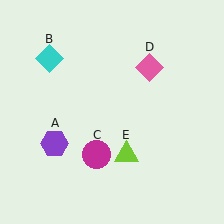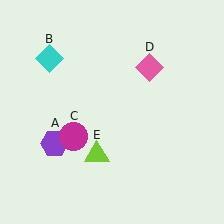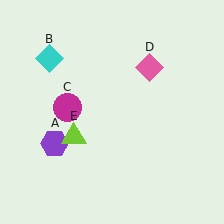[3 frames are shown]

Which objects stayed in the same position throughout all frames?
Purple hexagon (object A) and cyan diamond (object B) and pink diamond (object D) remained stationary.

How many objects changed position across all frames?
2 objects changed position: magenta circle (object C), lime triangle (object E).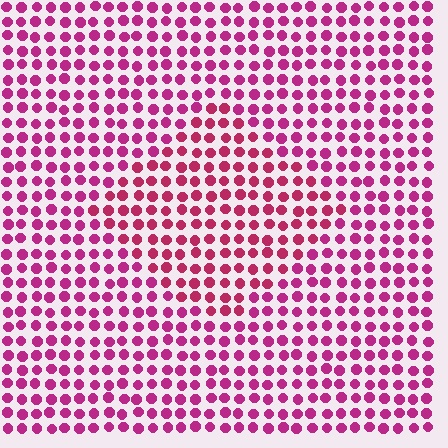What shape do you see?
I see a diamond.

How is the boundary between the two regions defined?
The boundary is defined purely by a slight shift in hue (about 17 degrees). Spacing, size, and orientation are identical on both sides.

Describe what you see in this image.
The image is filled with small magenta elements in a uniform arrangement. A diamond-shaped region is visible where the elements are tinted to a slightly different hue, forming a subtle color boundary.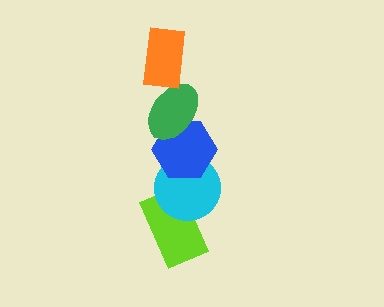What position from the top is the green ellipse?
The green ellipse is 2nd from the top.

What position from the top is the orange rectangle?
The orange rectangle is 1st from the top.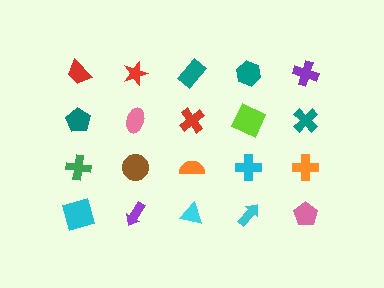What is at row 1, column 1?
A red trapezoid.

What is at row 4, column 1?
A cyan square.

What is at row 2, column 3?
A red cross.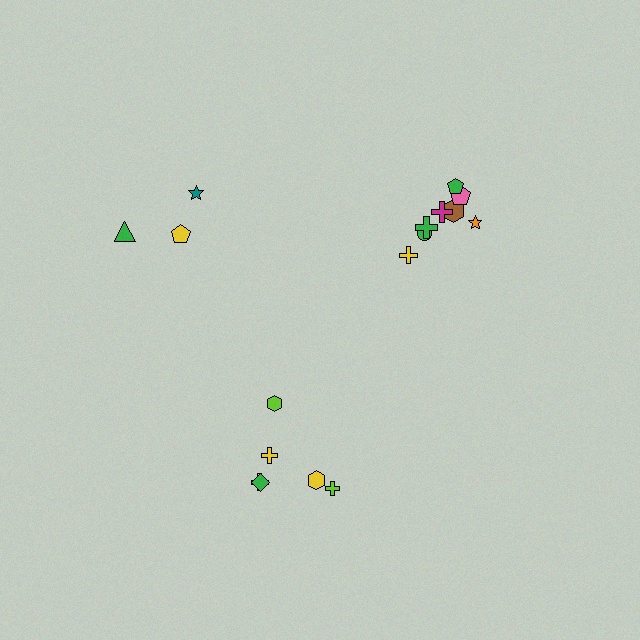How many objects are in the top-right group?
There are 8 objects.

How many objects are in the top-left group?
There are 3 objects.